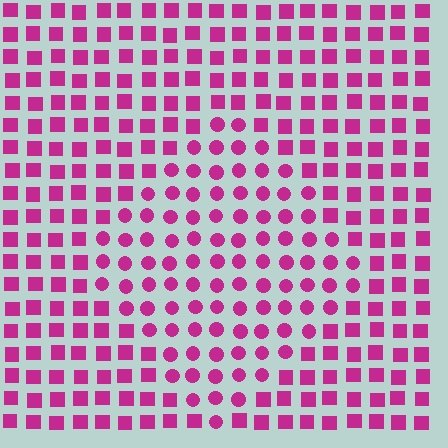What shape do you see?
I see a diamond.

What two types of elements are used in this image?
The image uses circles inside the diamond region and squares outside it.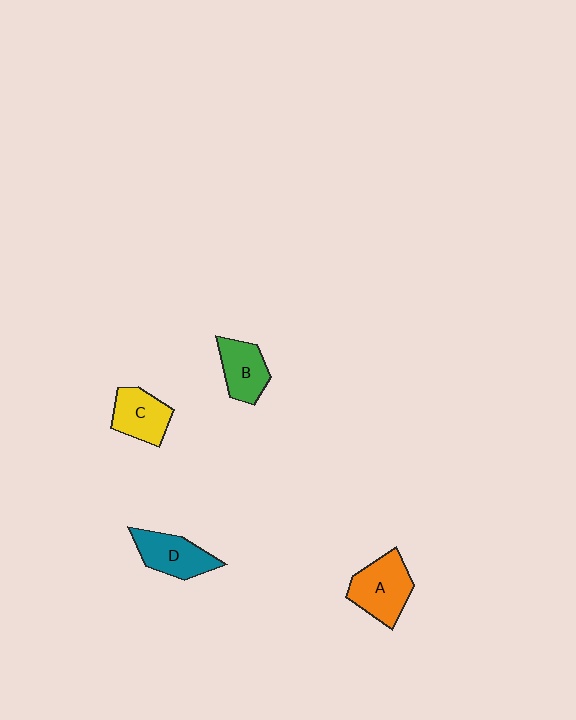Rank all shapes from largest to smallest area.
From largest to smallest: A (orange), D (teal), C (yellow), B (green).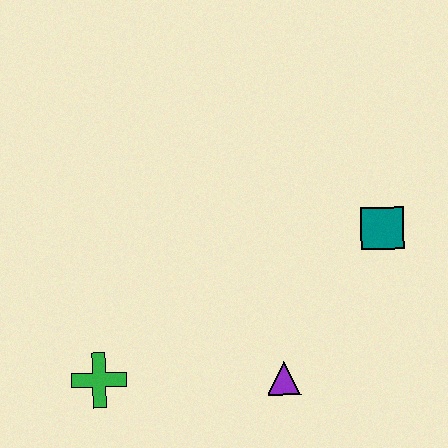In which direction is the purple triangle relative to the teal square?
The purple triangle is below the teal square.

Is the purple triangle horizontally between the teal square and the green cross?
Yes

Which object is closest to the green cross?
The purple triangle is closest to the green cross.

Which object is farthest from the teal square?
The green cross is farthest from the teal square.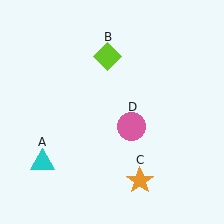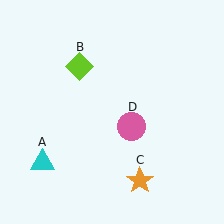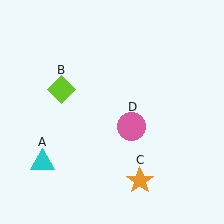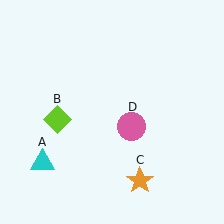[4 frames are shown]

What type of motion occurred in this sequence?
The lime diamond (object B) rotated counterclockwise around the center of the scene.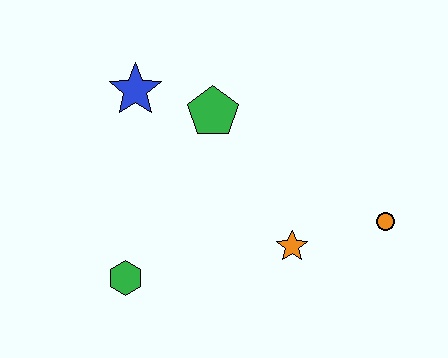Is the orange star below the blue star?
Yes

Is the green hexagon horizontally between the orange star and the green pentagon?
No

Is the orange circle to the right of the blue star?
Yes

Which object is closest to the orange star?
The orange circle is closest to the orange star.